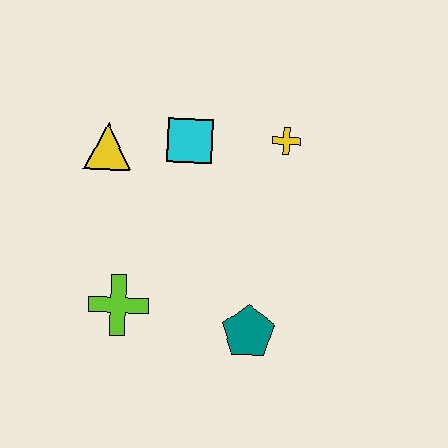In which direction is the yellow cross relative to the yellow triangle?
The yellow cross is to the right of the yellow triangle.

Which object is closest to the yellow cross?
The cyan square is closest to the yellow cross.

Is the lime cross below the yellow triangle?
Yes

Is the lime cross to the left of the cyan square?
Yes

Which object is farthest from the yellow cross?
The lime cross is farthest from the yellow cross.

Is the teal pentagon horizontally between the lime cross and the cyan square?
No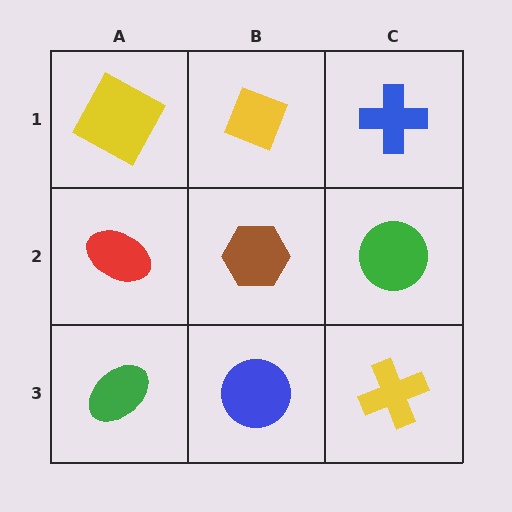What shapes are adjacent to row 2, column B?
A yellow diamond (row 1, column B), a blue circle (row 3, column B), a red ellipse (row 2, column A), a green circle (row 2, column C).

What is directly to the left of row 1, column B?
A yellow square.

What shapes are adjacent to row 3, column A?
A red ellipse (row 2, column A), a blue circle (row 3, column B).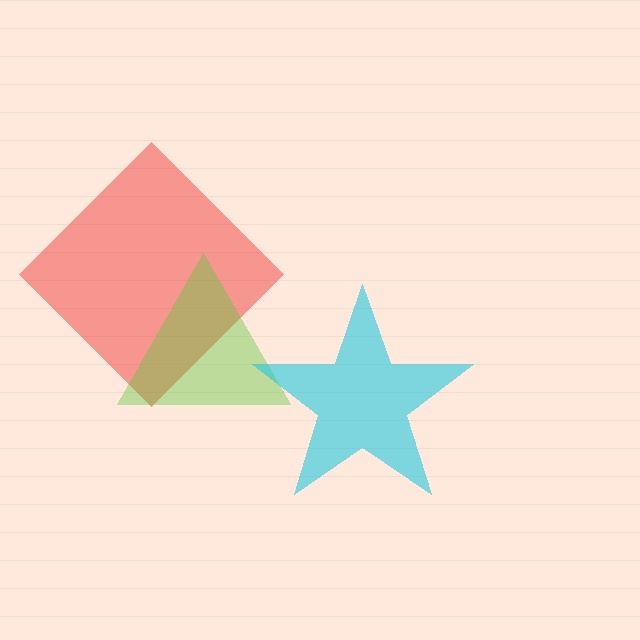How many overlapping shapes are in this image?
There are 3 overlapping shapes in the image.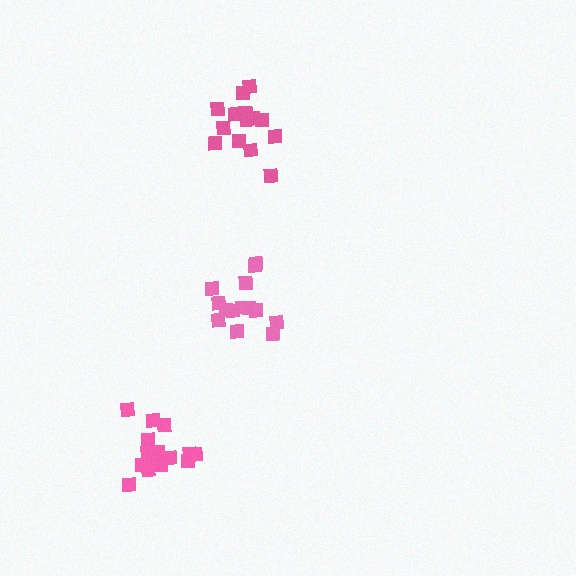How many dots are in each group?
Group 1: 14 dots, Group 2: 17 dots, Group 3: 14 dots (45 total).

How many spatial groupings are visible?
There are 3 spatial groupings.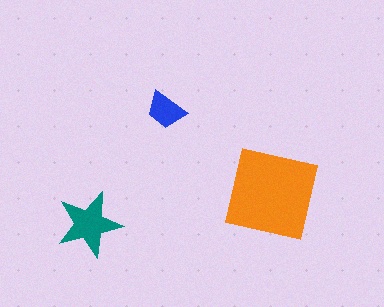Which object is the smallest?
The blue trapezoid.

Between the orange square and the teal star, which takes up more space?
The orange square.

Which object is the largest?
The orange square.